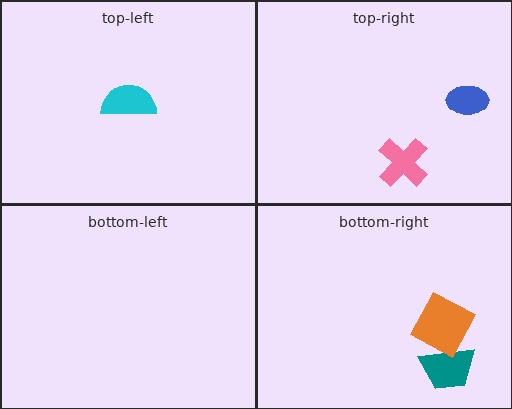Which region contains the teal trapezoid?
The bottom-right region.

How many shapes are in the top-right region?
2.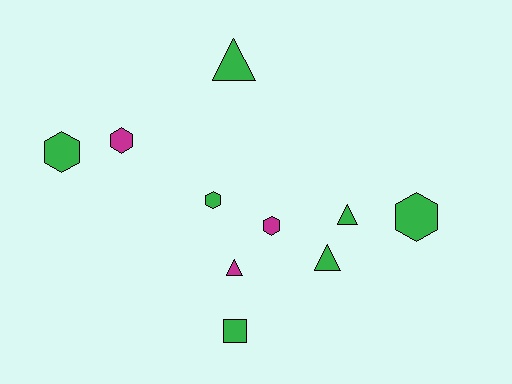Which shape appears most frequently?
Hexagon, with 5 objects.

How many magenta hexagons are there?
There are 2 magenta hexagons.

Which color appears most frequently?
Green, with 7 objects.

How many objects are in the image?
There are 10 objects.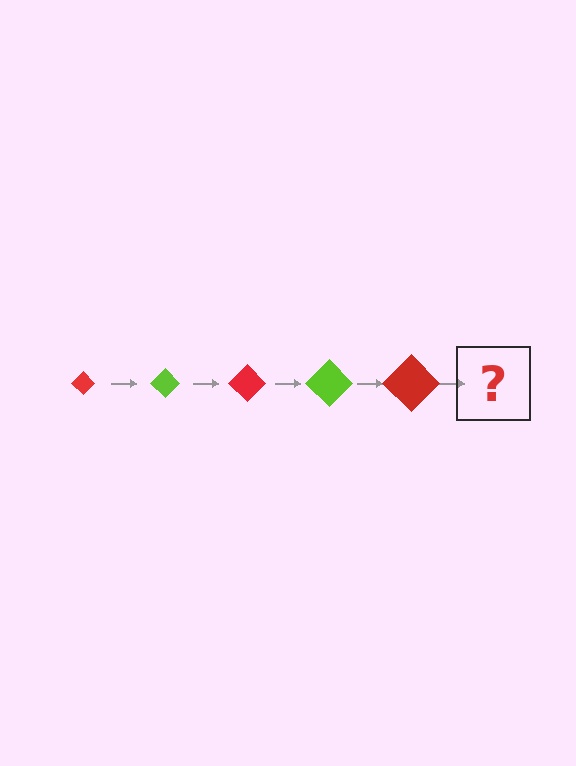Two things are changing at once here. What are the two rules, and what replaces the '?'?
The two rules are that the diamond grows larger each step and the color cycles through red and lime. The '?' should be a lime diamond, larger than the previous one.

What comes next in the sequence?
The next element should be a lime diamond, larger than the previous one.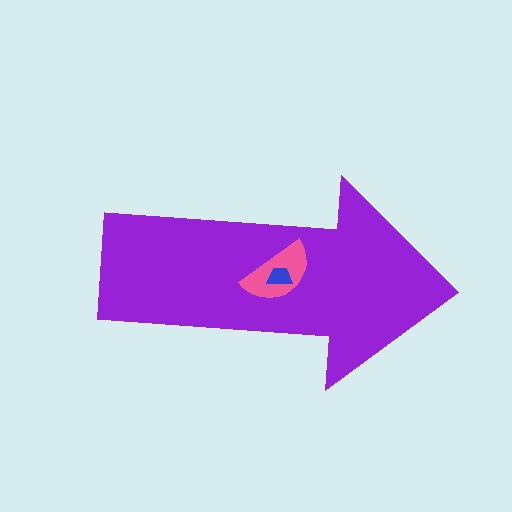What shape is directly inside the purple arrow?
The pink semicircle.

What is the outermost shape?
The purple arrow.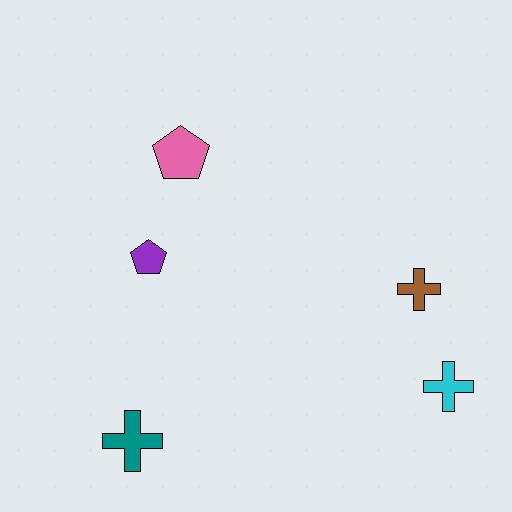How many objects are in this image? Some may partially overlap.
There are 5 objects.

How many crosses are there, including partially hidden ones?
There are 3 crosses.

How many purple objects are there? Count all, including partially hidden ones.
There is 1 purple object.